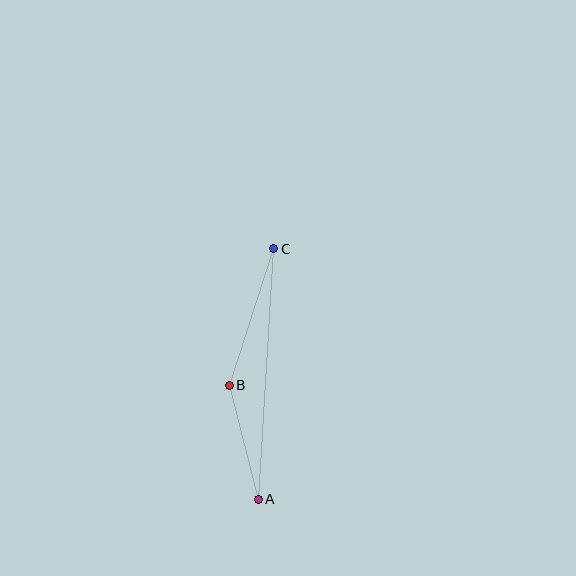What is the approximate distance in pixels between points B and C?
The distance between B and C is approximately 144 pixels.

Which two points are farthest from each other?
Points A and C are farthest from each other.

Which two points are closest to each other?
Points A and B are closest to each other.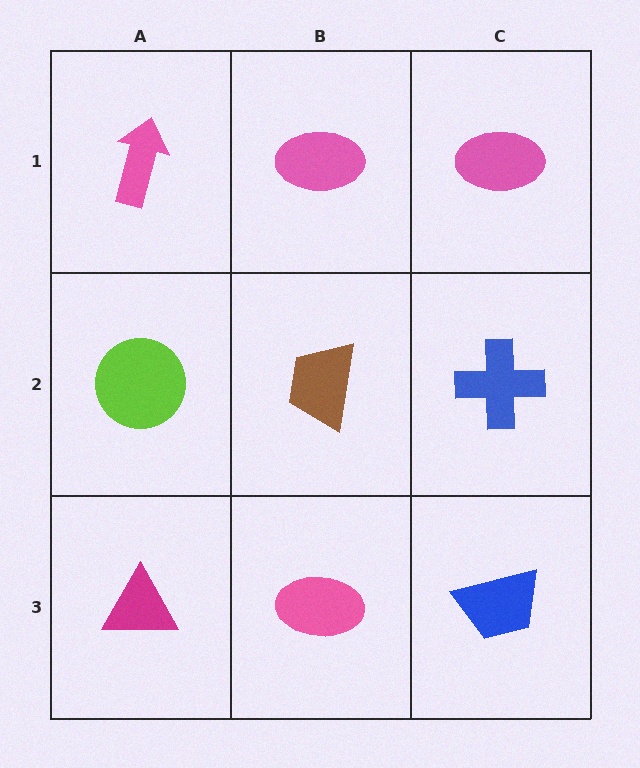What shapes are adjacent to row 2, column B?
A pink ellipse (row 1, column B), a pink ellipse (row 3, column B), a lime circle (row 2, column A), a blue cross (row 2, column C).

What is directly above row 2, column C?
A pink ellipse.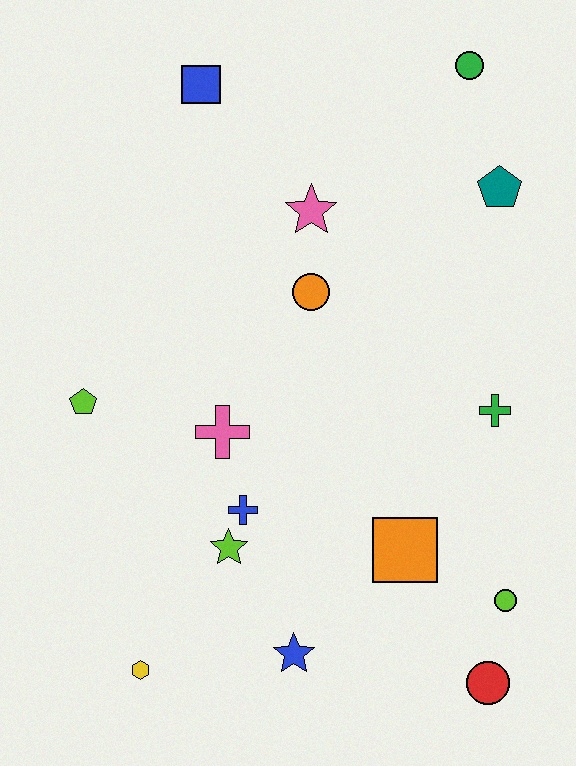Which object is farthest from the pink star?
The red circle is farthest from the pink star.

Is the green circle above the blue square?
Yes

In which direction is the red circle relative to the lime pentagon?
The red circle is to the right of the lime pentagon.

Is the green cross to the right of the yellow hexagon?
Yes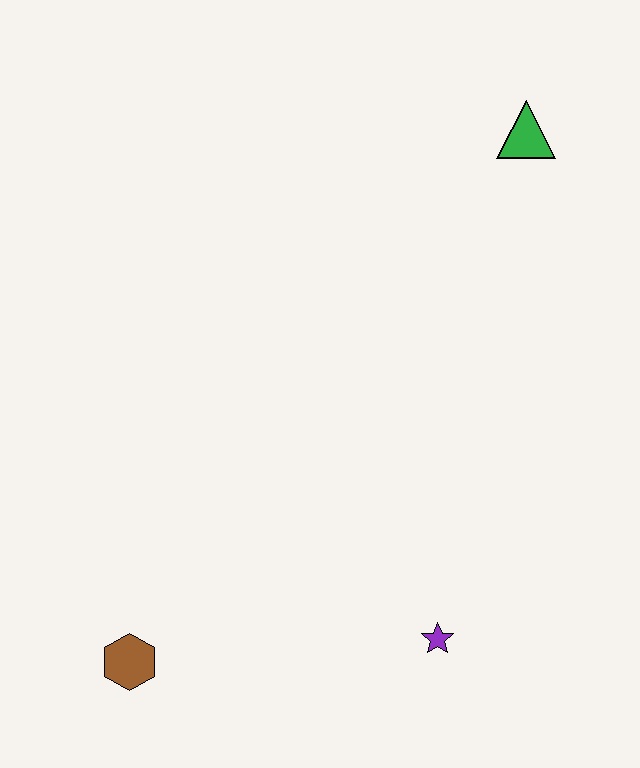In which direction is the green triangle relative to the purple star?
The green triangle is above the purple star.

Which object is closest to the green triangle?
The purple star is closest to the green triangle.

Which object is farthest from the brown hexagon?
The green triangle is farthest from the brown hexagon.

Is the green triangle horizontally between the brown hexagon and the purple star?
No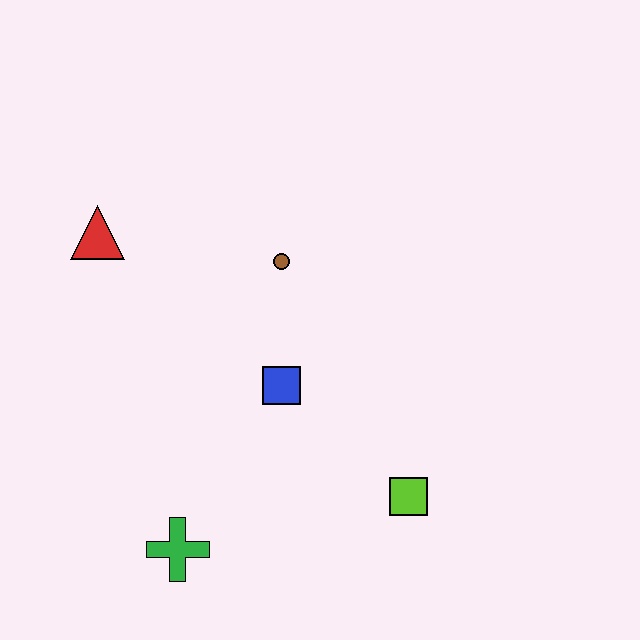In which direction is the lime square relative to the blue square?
The lime square is to the right of the blue square.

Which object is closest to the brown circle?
The blue square is closest to the brown circle.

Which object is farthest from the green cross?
The red triangle is farthest from the green cross.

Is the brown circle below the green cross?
No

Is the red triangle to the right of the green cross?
No